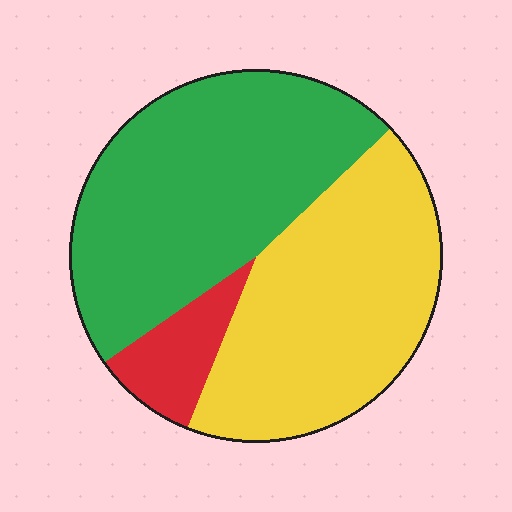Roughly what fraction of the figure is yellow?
Yellow covers around 45% of the figure.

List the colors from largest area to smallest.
From largest to smallest: green, yellow, red.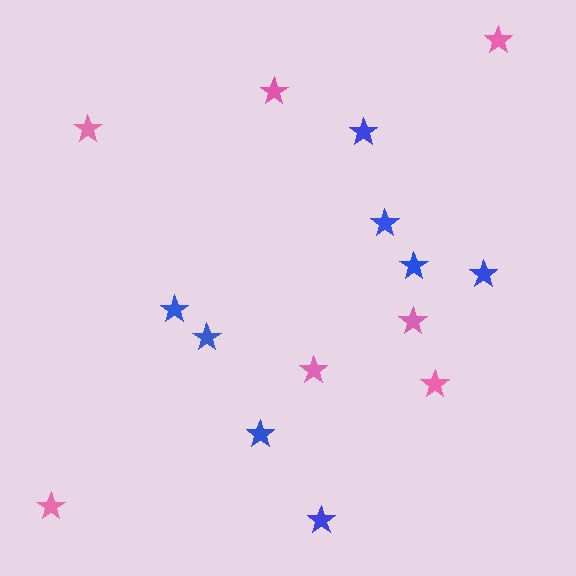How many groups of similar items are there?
There are 2 groups: one group of blue stars (8) and one group of pink stars (7).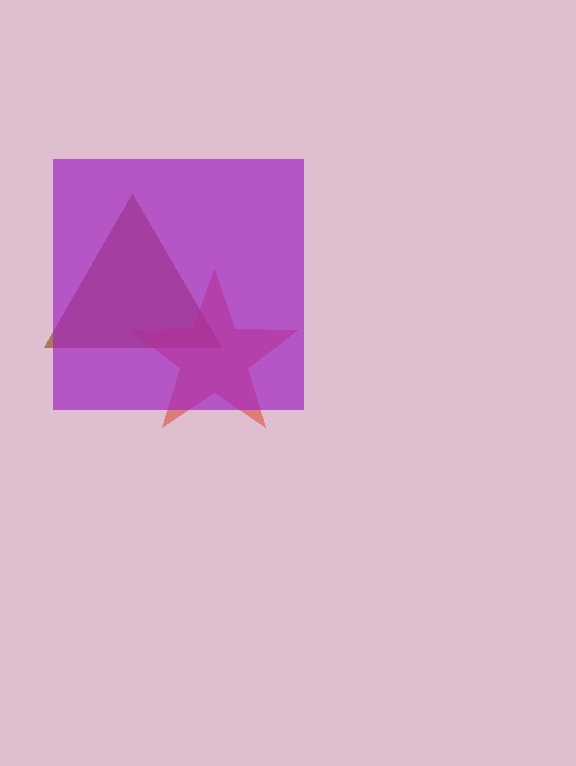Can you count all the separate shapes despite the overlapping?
Yes, there are 3 separate shapes.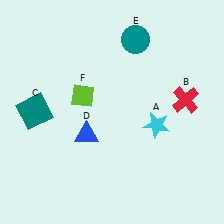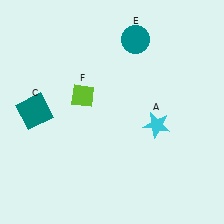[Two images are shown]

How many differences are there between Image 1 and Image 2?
There are 2 differences between the two images.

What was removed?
The blue triangle (D), the red cross (B) were removed in Image 2.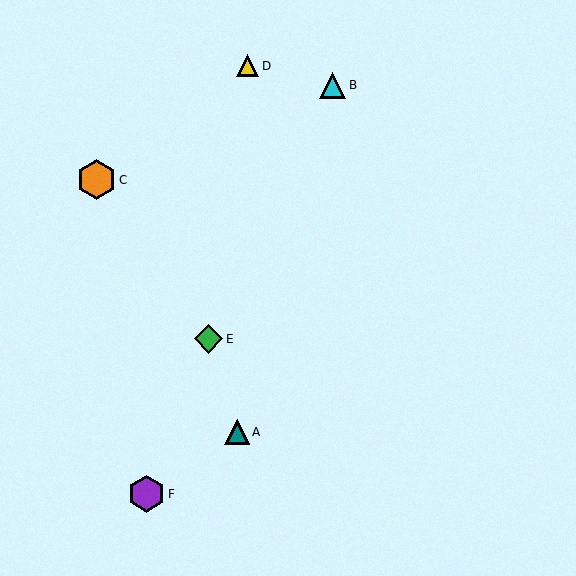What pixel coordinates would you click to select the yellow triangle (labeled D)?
Click at (248, 66) to select the yellow triangle D.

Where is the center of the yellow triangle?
The center of the yellow triangle is at (248, 66).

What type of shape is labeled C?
Shape C is an orange hexagon.